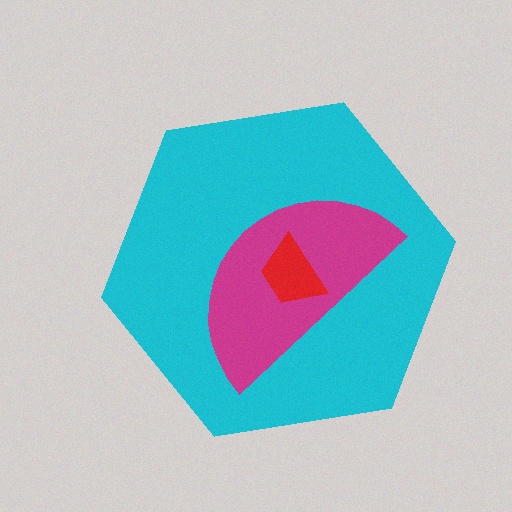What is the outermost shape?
The cyan hexagon.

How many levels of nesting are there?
3.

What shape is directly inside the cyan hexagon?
The magenta semicircle.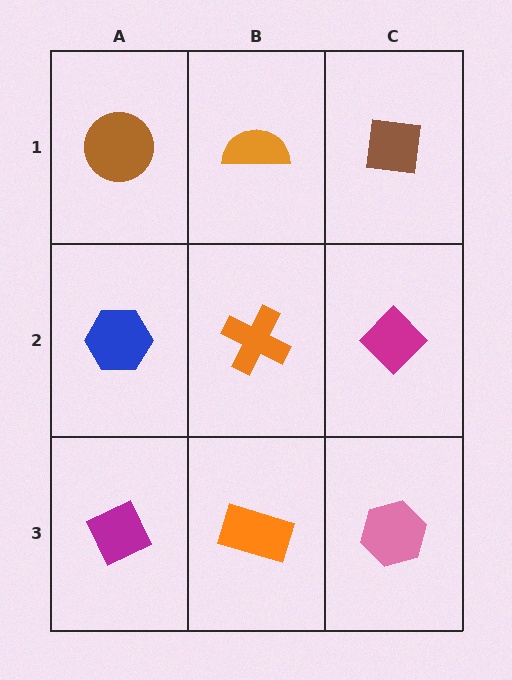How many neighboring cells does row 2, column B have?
4.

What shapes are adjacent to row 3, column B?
An orange cross (row 2, column B), a magenta diamond (row 3, column A), a pink hexagon (row 3, column C).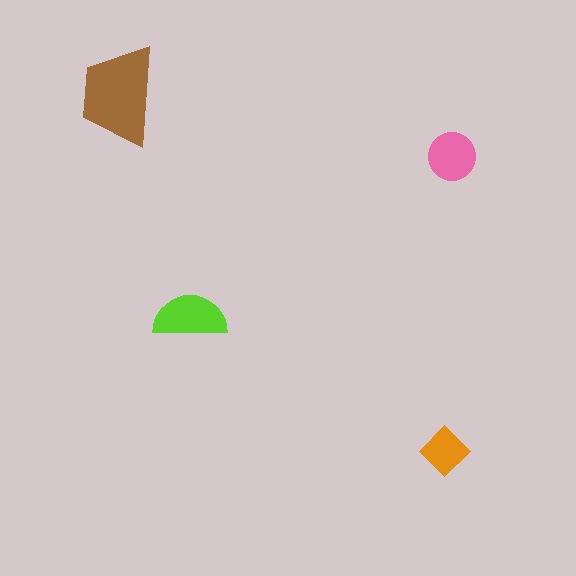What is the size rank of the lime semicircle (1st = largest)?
2nd.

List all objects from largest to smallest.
The brown trapezoid, the lime semicircle, the pink circle, the orange diamond.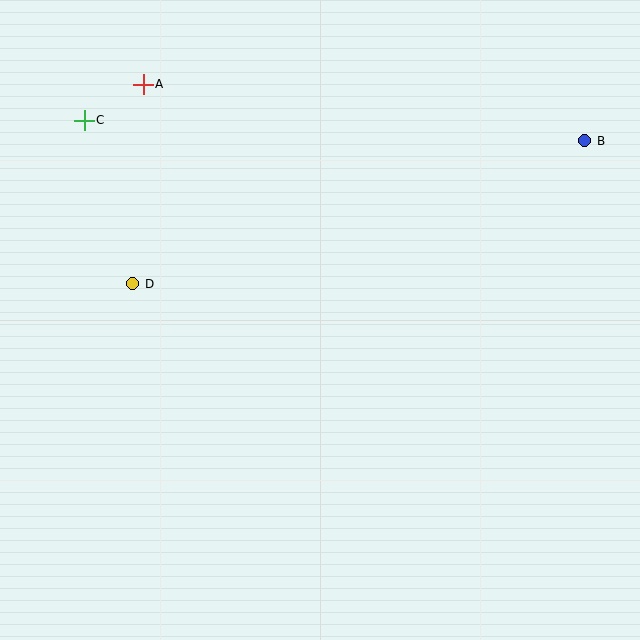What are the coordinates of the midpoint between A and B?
The midpoint between A and B is at (364, 112).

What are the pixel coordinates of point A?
Point A is at (143, 84).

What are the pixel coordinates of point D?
Point D is at (133, 284).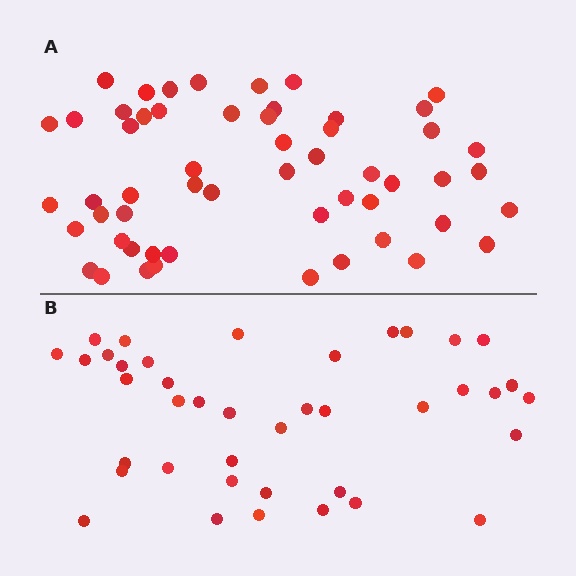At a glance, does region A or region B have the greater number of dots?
Region A (the top region) has more dots.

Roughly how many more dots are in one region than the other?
Region A has approximately 15 more dots than region B.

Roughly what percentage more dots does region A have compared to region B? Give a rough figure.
About 40% more.